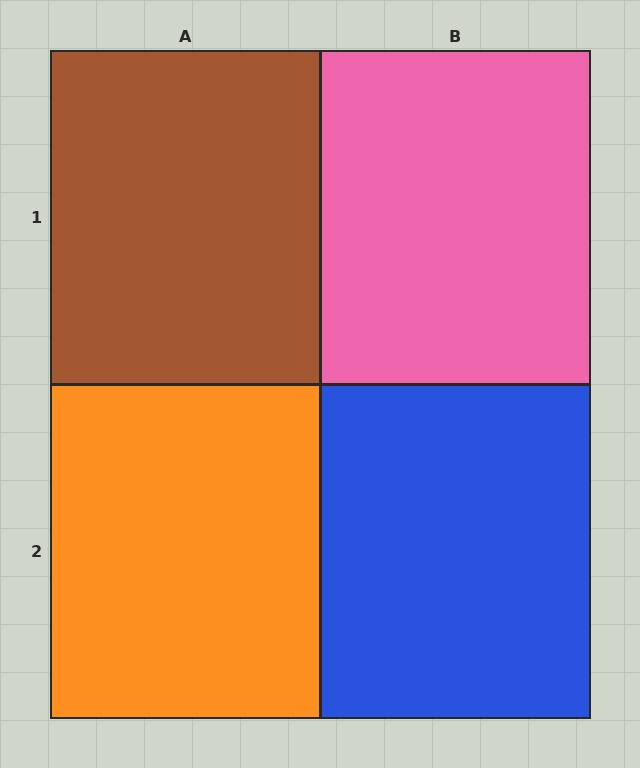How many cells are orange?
1 cell is orange.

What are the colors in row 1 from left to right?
Brown, pink.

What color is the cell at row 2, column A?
Orange.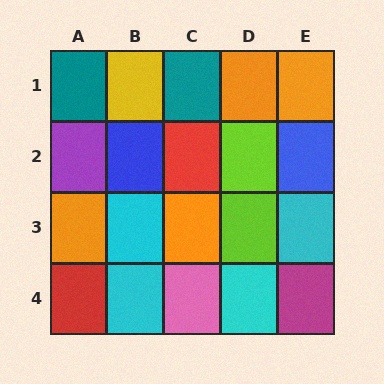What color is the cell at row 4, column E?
Magenta.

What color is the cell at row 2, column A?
Purple.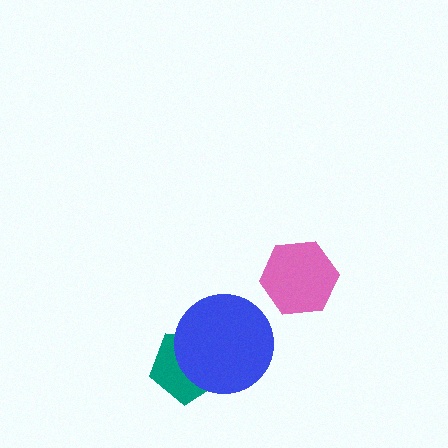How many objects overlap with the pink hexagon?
0 objects overlap with the pink hexagon.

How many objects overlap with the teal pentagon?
1 object overlaps with the teal pentagon.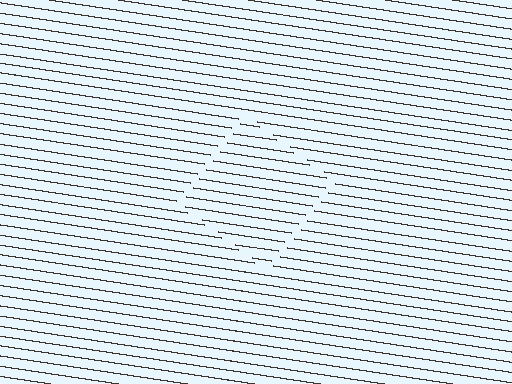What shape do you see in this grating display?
An illusory square. The interior of the shape contains the same grating, shifted by half a period — the contour is defined by the phase discontinuity where line-ends from the inner and outer gratings abut.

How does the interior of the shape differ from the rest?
The interior of the shape contains the same grating, shifted by half a period — the contour is defined by the phase discontinuity where line-ends from the inner and outer gratings abut.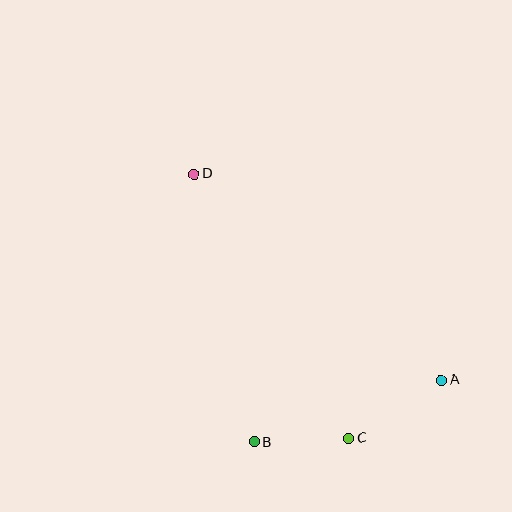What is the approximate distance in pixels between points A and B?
The distance between A and B is approximately 197 pixels.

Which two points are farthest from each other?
Points A and D are farthest from each other.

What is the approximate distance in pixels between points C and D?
The distance between C and D is approximately 306 pixels.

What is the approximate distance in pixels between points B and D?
The distance between B and D is approximately 275 pixels.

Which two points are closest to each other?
Points B and C are closest to each other.